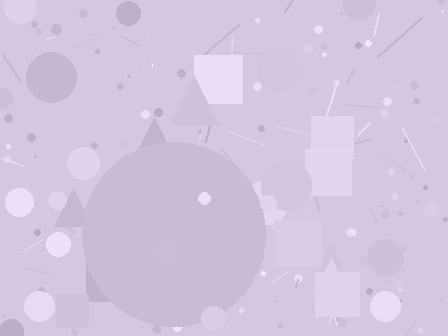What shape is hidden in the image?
A circle is hidden in the image.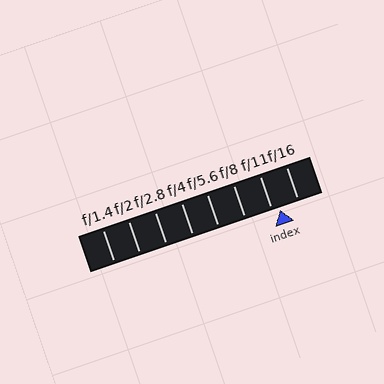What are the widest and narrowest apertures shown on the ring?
The widest aperture shown is f/1.4 and the narrowest is f/16.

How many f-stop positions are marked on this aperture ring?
There are 8 f-stop positions marked.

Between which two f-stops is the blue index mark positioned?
The index mark is between f/11 and f/16.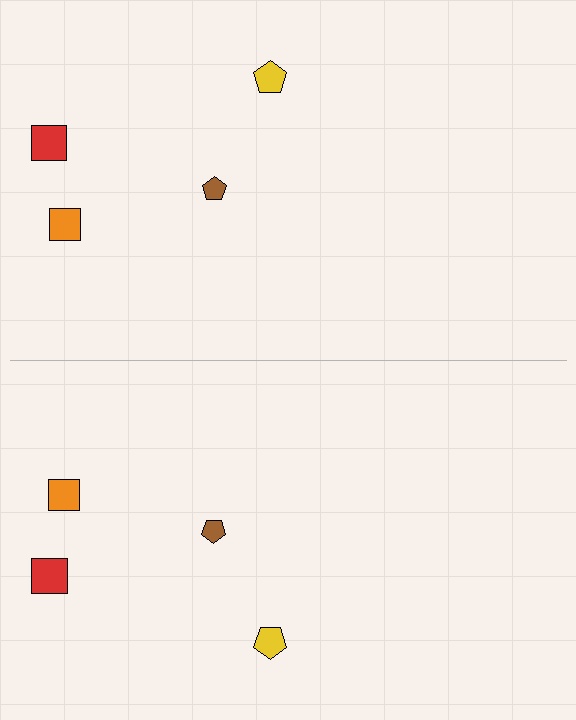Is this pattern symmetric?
Yes, this pattern has bilateral (reflection) symmetry.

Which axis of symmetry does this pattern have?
The pattern has a horizontal axis of symmetry running through the center of the image.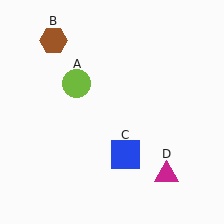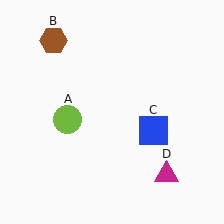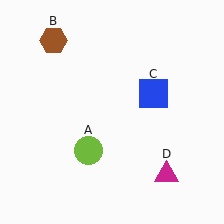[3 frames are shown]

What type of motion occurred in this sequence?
The lime circle (object A), blue square (object C) rotated counterclockwise around the center of the scene.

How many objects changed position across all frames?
2 objects changed position: lime circle (object A), blue square (object C).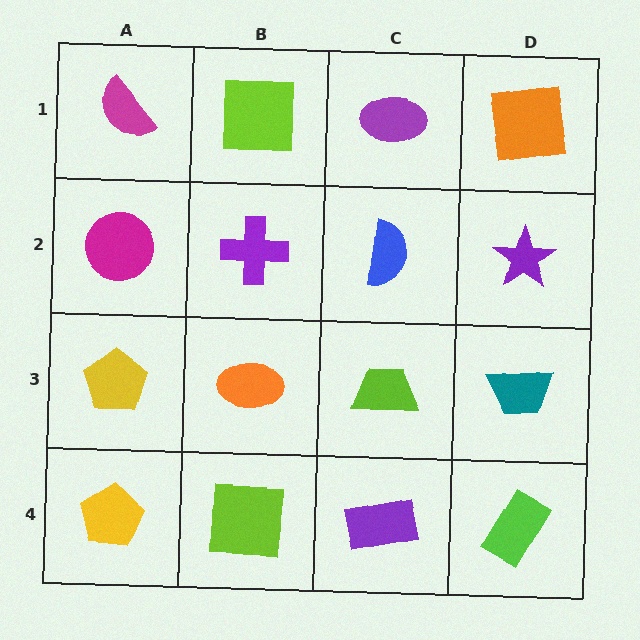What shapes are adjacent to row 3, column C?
A blue semicircle (row 2, column C), a purple rectangle (row 4, column C), an orange ellipse (row 3, column B), a teal trapezoid (row 3, column D).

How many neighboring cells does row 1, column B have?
3.